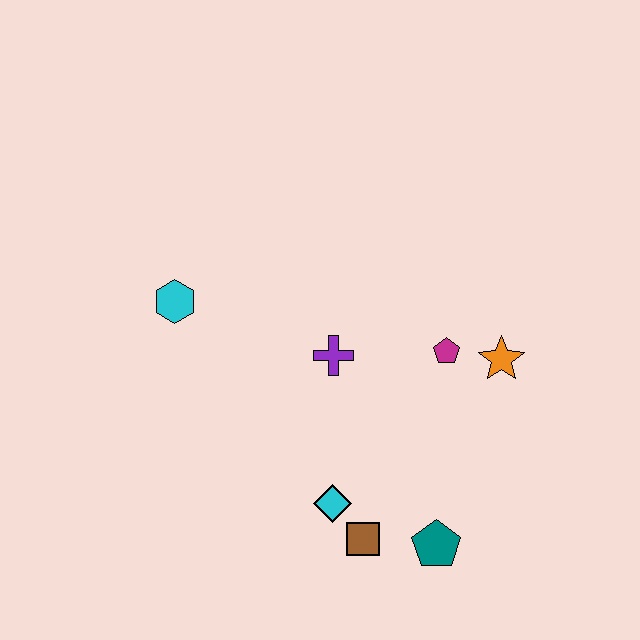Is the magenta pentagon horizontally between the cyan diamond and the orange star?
Yes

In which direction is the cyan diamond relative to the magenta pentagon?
The cyan diamond is below the magenta pentagon.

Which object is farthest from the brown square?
The cyan hexagon is farthest from the brown square.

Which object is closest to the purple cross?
The magenta pentagon is closest to the purple cross.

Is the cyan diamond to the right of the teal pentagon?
No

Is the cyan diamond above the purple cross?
No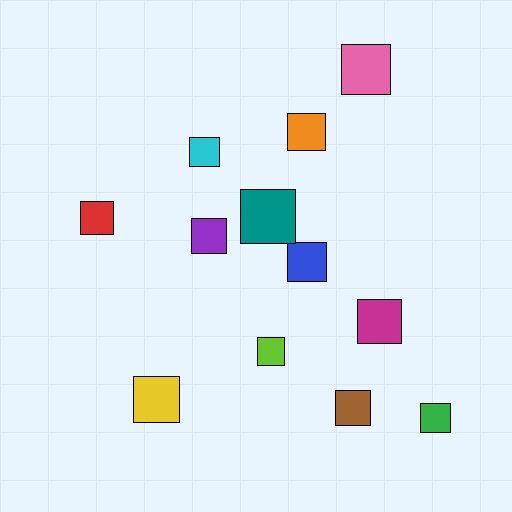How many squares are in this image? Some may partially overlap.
There are 12 squares.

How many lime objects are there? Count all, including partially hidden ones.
There is 1 lime object.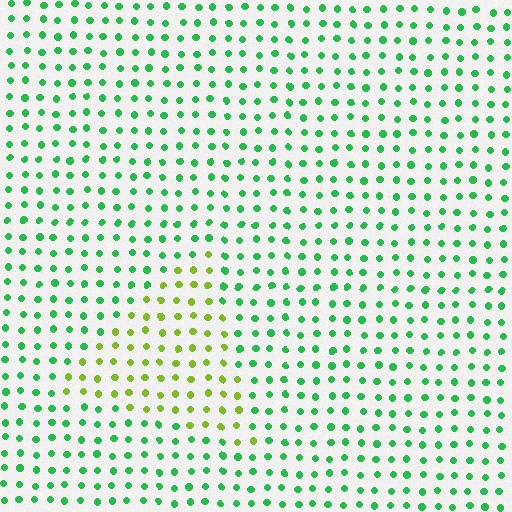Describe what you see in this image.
The image is filled with small green elements in a uniform arrangement. A triangle-shaped region is visible where the elements are tinted to a slightly different hue, forming a subtle color boundary.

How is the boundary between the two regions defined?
The boundary is defined purely by a slight shift in hue (about 51 degrees). Spacing, size, and orientation are identical on both sides.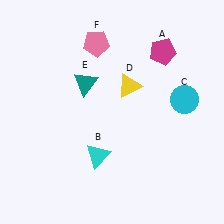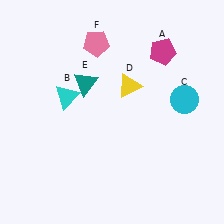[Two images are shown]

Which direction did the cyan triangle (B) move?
The cyan triangle (B) moved up.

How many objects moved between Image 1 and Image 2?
1 object moved between the two images.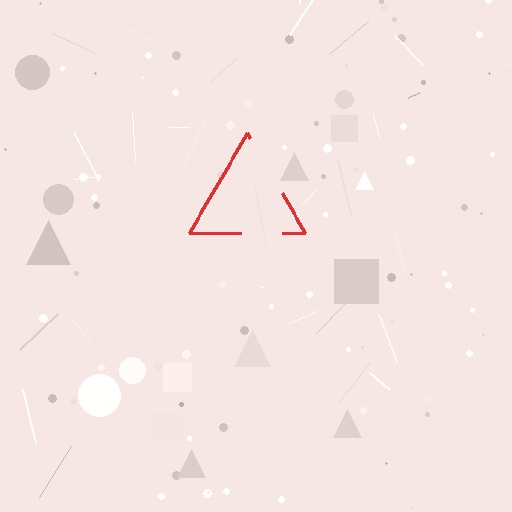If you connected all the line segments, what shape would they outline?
They would outline a triangle.